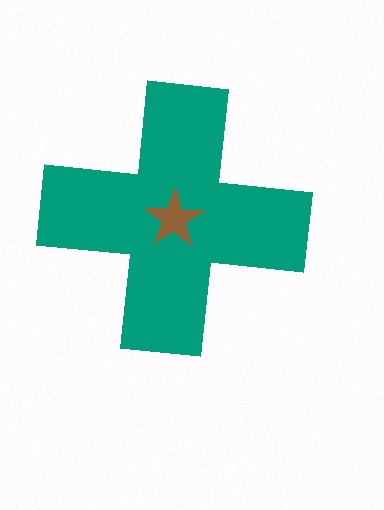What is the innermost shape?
The brown star.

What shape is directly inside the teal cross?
The brown star.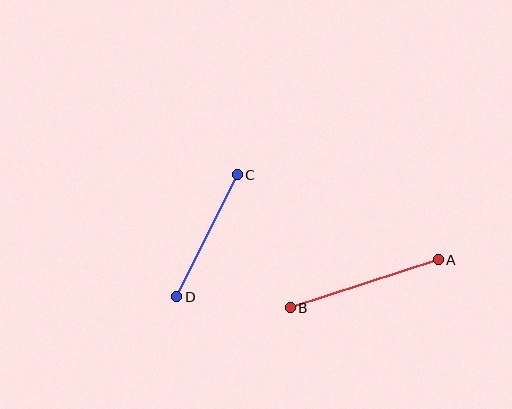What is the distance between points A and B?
The distance is approximately 156 pixels.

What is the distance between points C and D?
The distance is approximately 136 pixels.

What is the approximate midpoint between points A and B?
The midpoint is at approximately (364, 284) pixels.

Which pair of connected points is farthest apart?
Points A and B are farthest apart.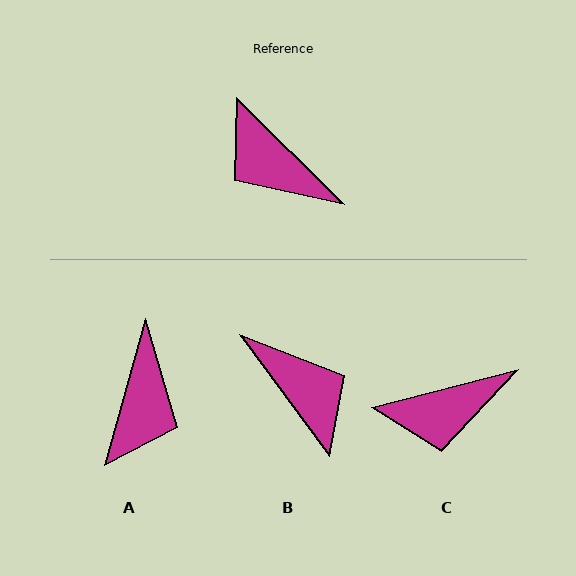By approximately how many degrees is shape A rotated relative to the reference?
Approximately 119 degrees counter-clockwise.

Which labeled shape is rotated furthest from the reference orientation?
B, about 171 degrees away.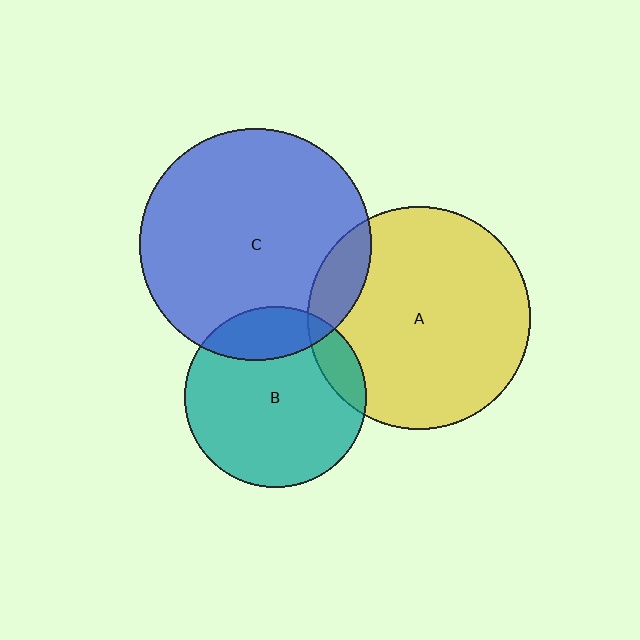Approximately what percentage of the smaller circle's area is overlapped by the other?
Approximately 10%.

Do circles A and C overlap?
Yes.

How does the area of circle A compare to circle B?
Approximately 1.5 times.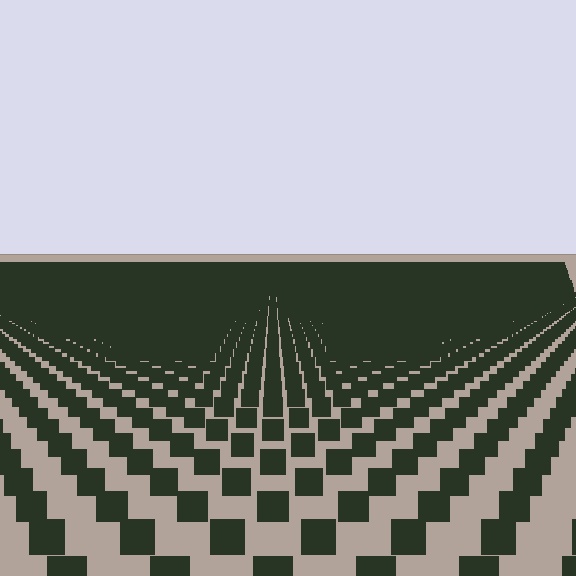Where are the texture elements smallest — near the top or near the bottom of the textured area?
Near the top.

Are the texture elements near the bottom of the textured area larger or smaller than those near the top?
Larger. Near the bottom, elements are closer to the viewer and appear at a bigger on-screen size.